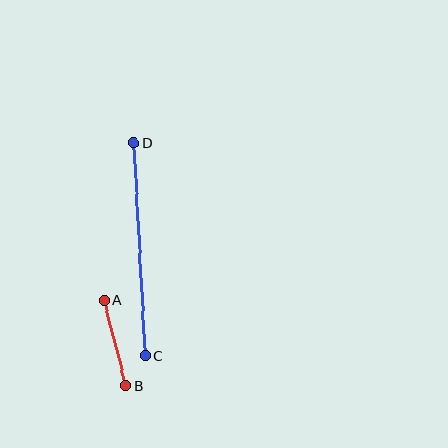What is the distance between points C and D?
The distance is approximately 213 pixels.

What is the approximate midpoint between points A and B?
The midpoint is at approximately (115, 343) pixels.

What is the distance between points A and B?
The distance is approximately 88 pixels.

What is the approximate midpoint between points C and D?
The midpoint is at approximately (140, 249) pixels.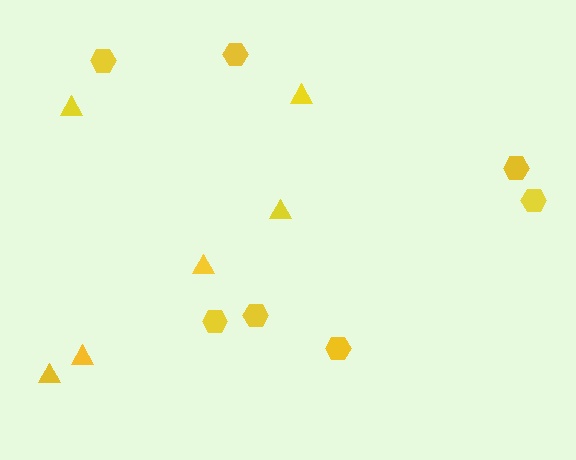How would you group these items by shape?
There are 2 groups: one group of triangles (6) and one group of hexagons (7).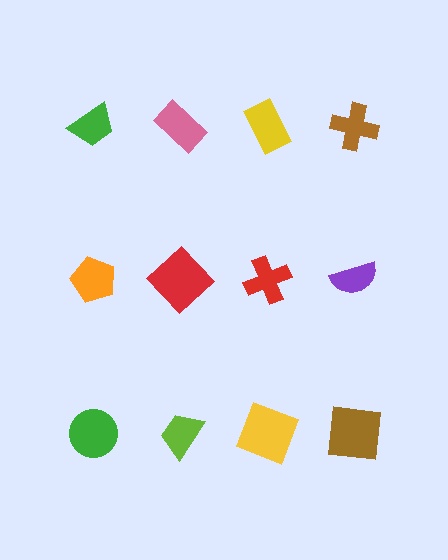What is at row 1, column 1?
A green trapezoid.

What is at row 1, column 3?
A yellow rectangle.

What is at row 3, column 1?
A green circle.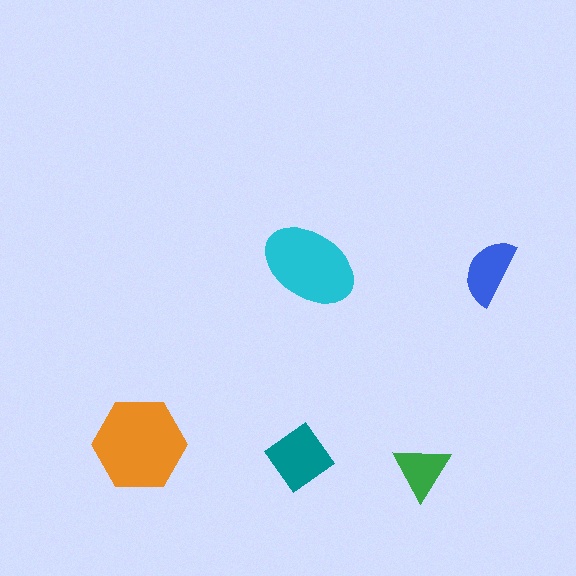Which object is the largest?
The orange hexagon.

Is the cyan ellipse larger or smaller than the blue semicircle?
Larger.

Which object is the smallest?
The green triangle.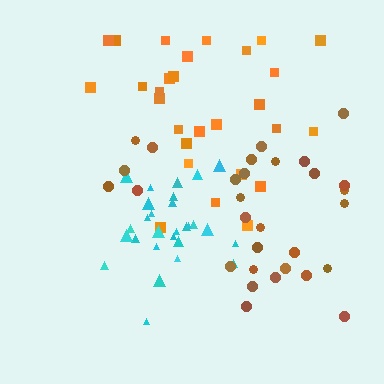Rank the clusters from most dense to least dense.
cyan, orange, brown.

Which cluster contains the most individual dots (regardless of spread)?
Brown (30).